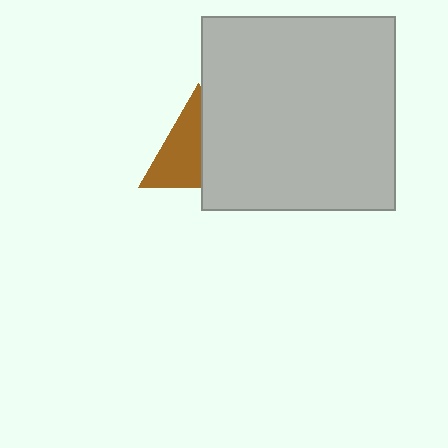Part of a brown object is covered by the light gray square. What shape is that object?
It is a triangle.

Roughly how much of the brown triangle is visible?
About half of it is visible (roughly 55%).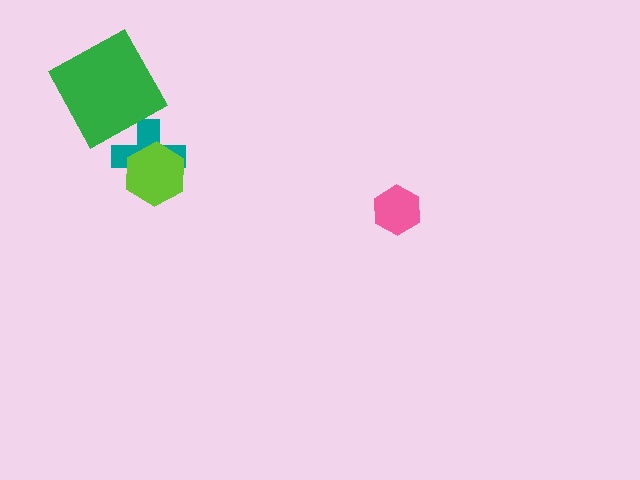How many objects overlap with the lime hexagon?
1 object overlaps with the lime hexagon.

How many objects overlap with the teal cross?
1 object overlaps with the teal cross.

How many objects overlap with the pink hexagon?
0 objects overlap with the pink hexagon.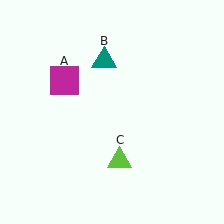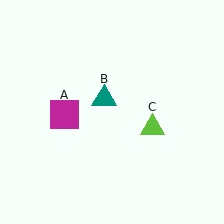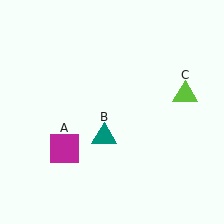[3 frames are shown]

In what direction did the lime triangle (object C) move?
The lime triangle (object C) moved up and to the right.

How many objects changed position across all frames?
3 objects changed position: magenta square (object A), teal triangle (object B), lime triangle (object C).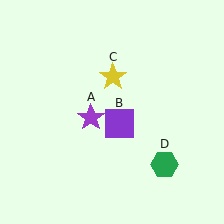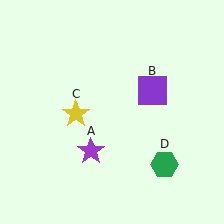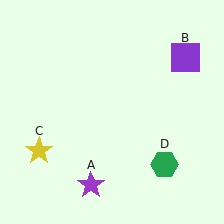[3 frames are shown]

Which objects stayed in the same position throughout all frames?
Green hexagon (object D) remained stationary.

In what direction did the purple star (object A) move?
The purple star (object A) moved down.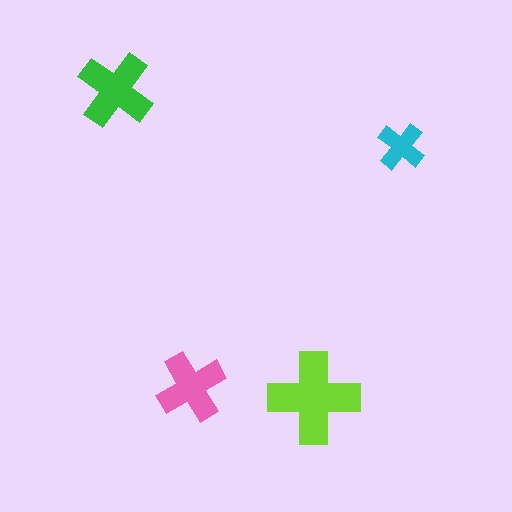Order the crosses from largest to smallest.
the lime one, the green one, the pink one, the cyan one.